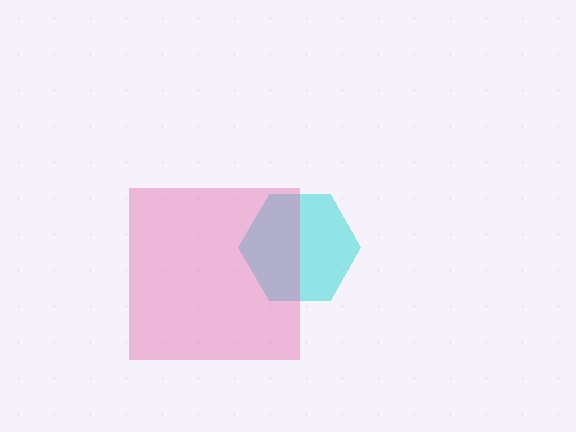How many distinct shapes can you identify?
There are 2 distinct shapes: a cyan hexagon, a pink square.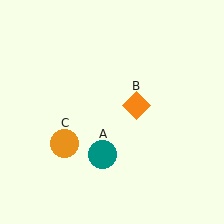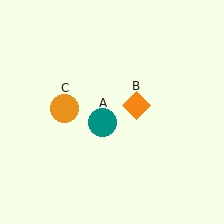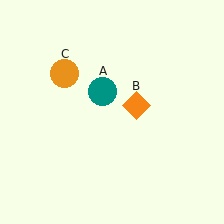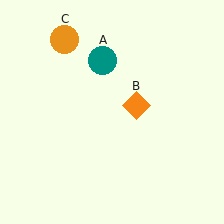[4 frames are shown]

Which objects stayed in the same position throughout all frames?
Orange diamond (object B) remained stationary.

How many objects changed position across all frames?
2 objects changed position: teal circle (object A), orange circle (object C).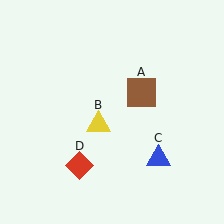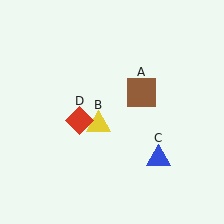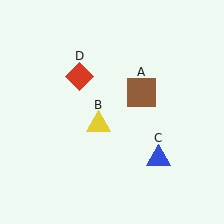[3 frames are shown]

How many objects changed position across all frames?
1 object changed position: red diamond (object D).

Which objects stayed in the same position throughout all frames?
Brown square (object A) and yellow triangle (object B) and blue triangle (object C) remained stationary.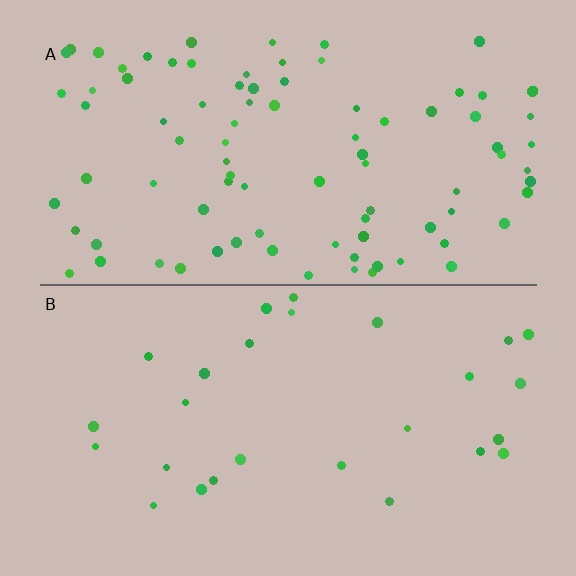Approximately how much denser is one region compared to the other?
Approximately 3.3× — region A over region B.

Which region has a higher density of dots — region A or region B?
A (the top).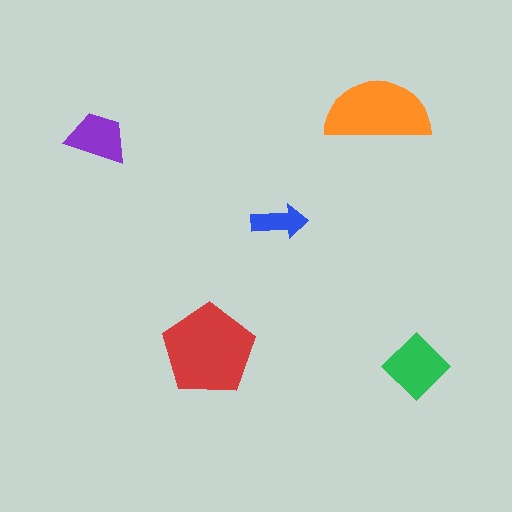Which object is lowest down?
The green diamond is bottommost.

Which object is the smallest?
The blue arrow.